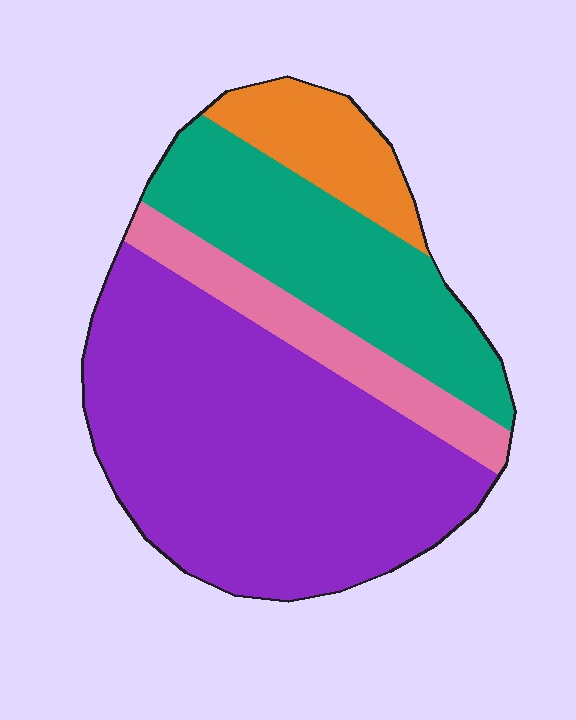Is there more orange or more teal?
Teal.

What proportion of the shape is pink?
Pink covers around 10% of the shape.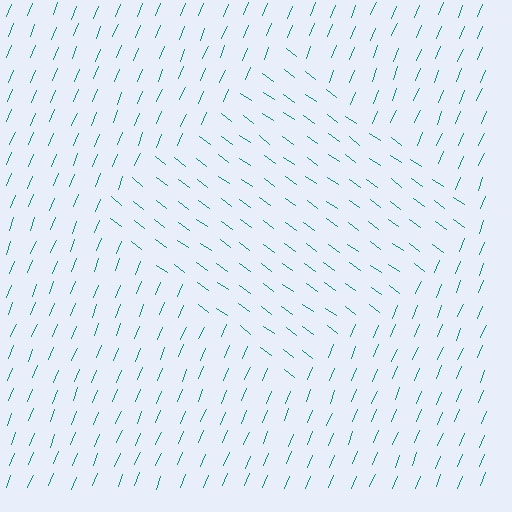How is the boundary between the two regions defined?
The boundary is defined purely by a change in line orientation (approximately 76 degrees difference). All lines are the same color and thickness.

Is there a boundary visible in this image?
Yes, there is a texture boundary formed by a change in line orientation.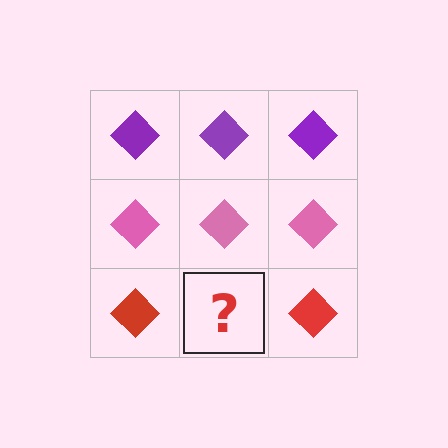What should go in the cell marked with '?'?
The missing cell should contain a red diamond.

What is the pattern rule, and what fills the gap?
The rule is that each row has a consistent color. The gap should be filled with a red diamond.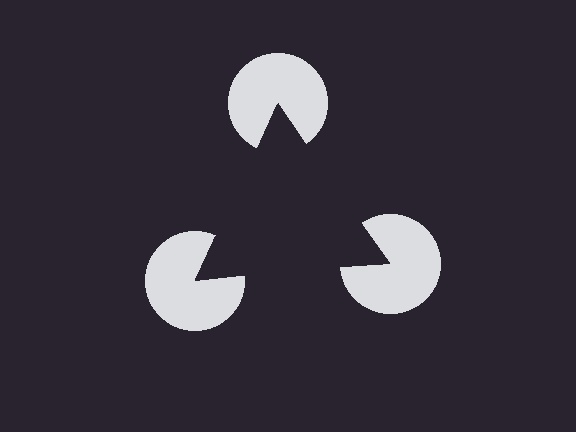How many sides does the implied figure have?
3 sides.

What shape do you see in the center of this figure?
An illusory triangle — its edges are inferred from the aligned wedge cuts in the pac-man discs, not physically drawn.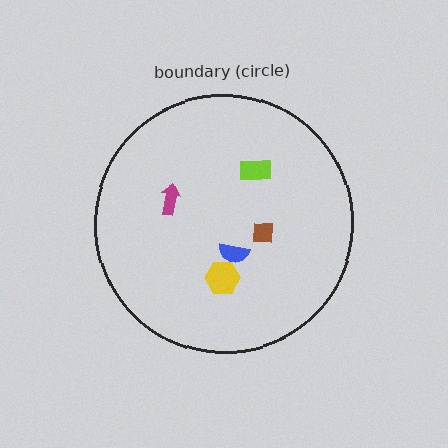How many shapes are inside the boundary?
5 inside, 0 outside.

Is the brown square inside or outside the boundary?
Inside.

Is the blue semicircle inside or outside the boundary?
Inside.